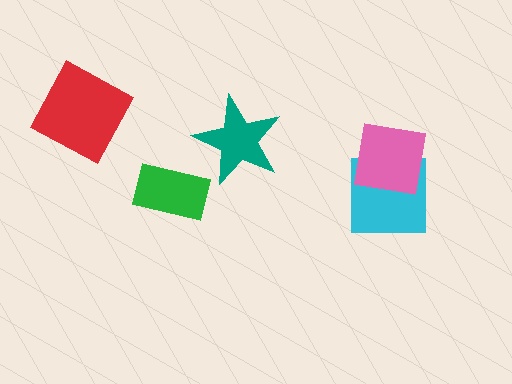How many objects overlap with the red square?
0 objects overlap with the red square.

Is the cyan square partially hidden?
Yes, it is partially covered by another shape.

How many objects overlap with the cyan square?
1 object overlaps with the cyan square.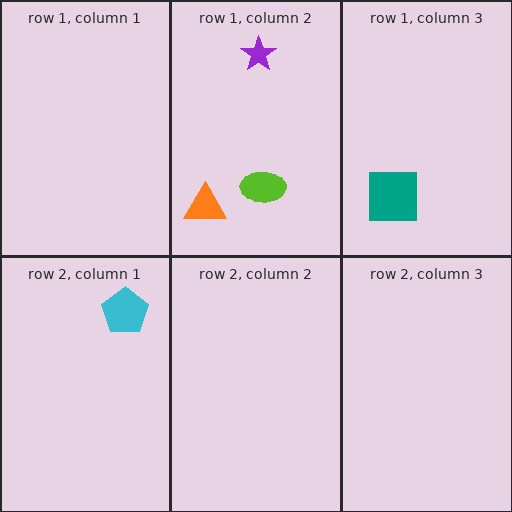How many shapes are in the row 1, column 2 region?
3.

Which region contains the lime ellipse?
The row 1, column 2 region.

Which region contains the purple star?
The row 1, column 2 region.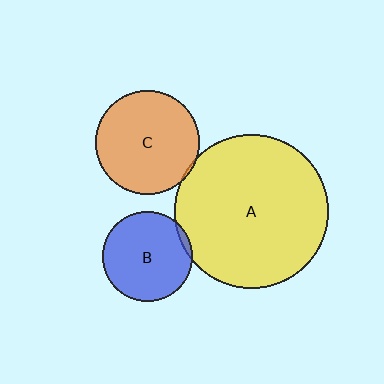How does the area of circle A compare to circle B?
Approximately 2.9 times.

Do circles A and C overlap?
Yes.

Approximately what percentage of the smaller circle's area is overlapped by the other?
Approximately 5%.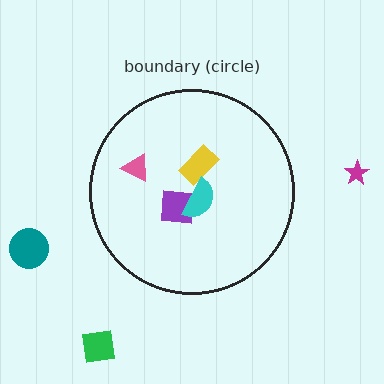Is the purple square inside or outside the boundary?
Inside.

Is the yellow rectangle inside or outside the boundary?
Inside.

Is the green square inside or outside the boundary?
Outside.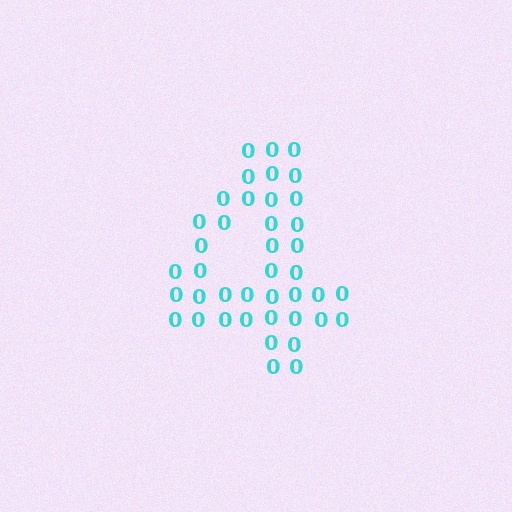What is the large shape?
The large shape is the digit 4.